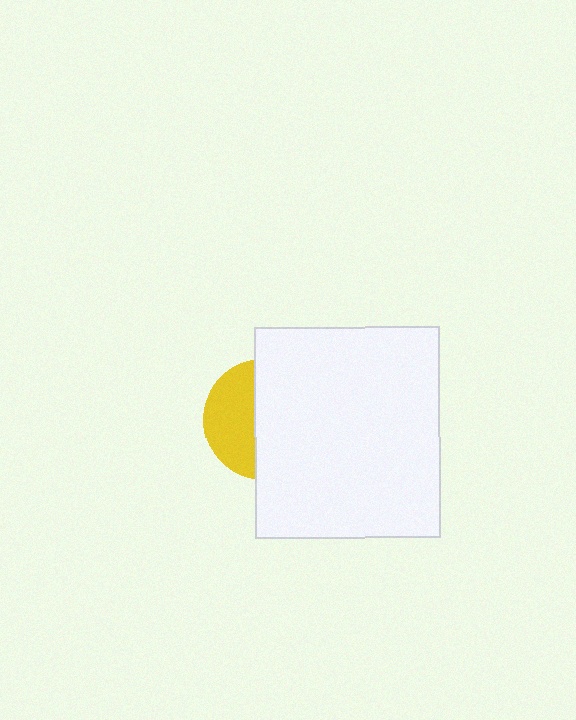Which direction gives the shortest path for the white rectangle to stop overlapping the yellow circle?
Moving right gives the shortest separation.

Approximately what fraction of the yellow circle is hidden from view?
Roughly 60% of the yellow circle is hidden behind the white rectangle.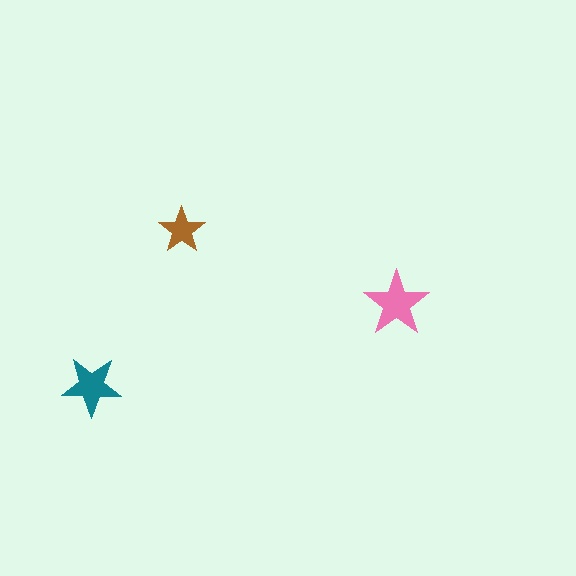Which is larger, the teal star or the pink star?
The pink one.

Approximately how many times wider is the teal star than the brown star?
About 1.5 times wider.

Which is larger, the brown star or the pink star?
The pink one.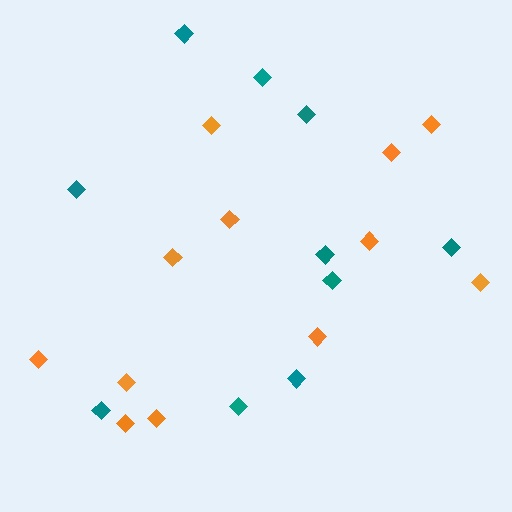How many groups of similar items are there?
There are 2 groups: one group of teal diamonds (10) and one group of orange diamonds (12).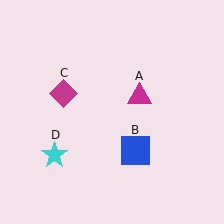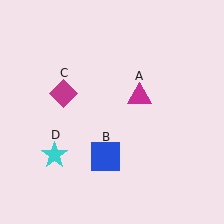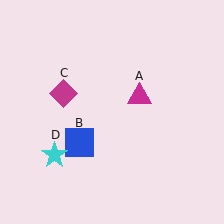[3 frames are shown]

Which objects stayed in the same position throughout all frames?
Magenta triangle (object A) and magenta diamond (object C) and cyan star (object D) remained stationary.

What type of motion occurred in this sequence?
The blue square (object B) rotated clockwise around the center of the scene.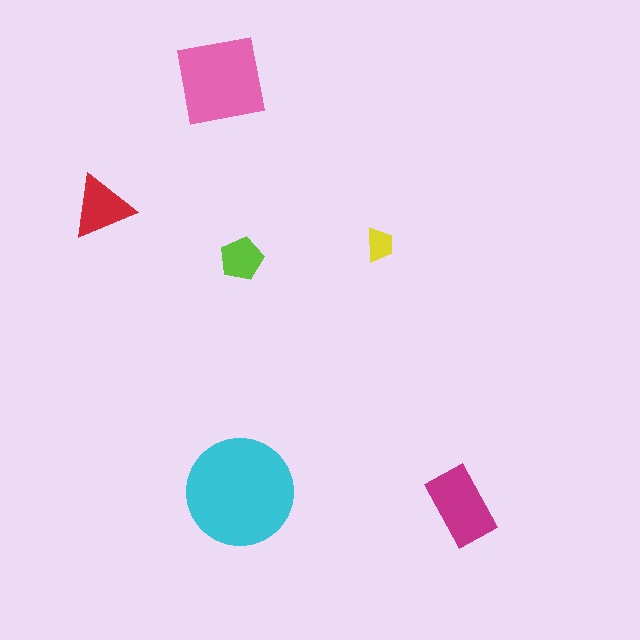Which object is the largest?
The cyan circle.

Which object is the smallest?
The yellow trapezoid.